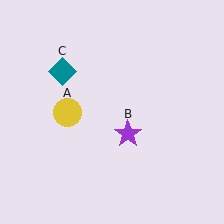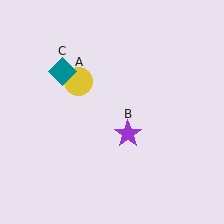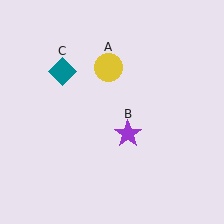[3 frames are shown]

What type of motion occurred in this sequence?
The yellow circle (object A) rotated clockwise around the center of the scene.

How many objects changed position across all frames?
1 object changed position: yellow circle (object A).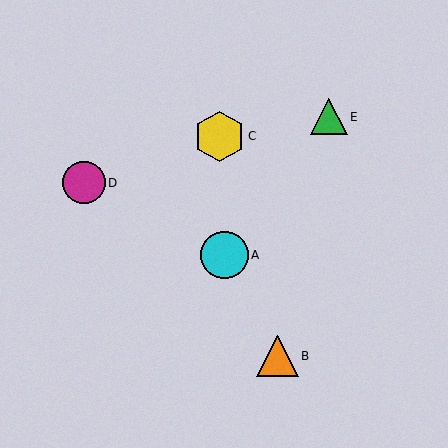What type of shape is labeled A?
Shape A is a cyan circle.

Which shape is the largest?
The yellow hexagon (labeled C) is the largest.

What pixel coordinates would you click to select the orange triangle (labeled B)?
Click at (277, 356) to select the orange triangle B.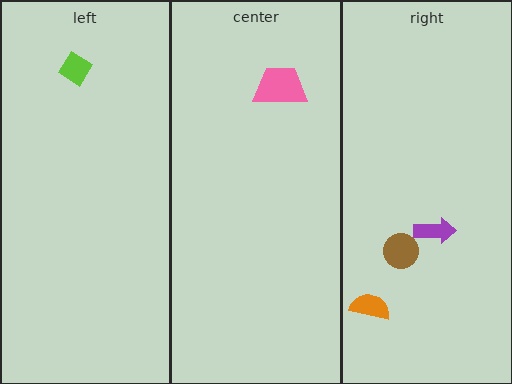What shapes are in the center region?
The pink trapezoid.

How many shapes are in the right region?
3.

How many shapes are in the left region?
1.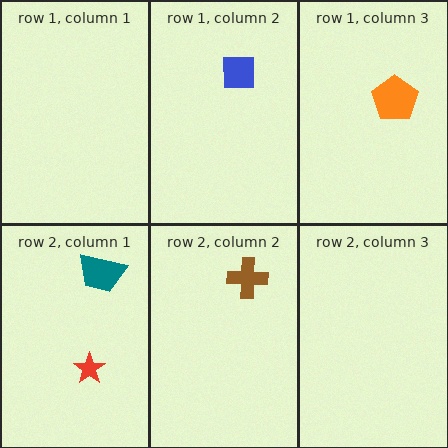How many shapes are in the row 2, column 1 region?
2.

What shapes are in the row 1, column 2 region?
The blue square.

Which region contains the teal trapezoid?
The row 2, column 1 region.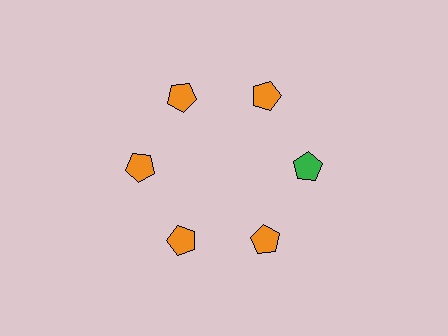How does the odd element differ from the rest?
It has a different color: green instead of orange.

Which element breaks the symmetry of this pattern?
The green pentagon at roughly the 3 o'clock position breaks the symmetry. All other shapes are orange pentagons.